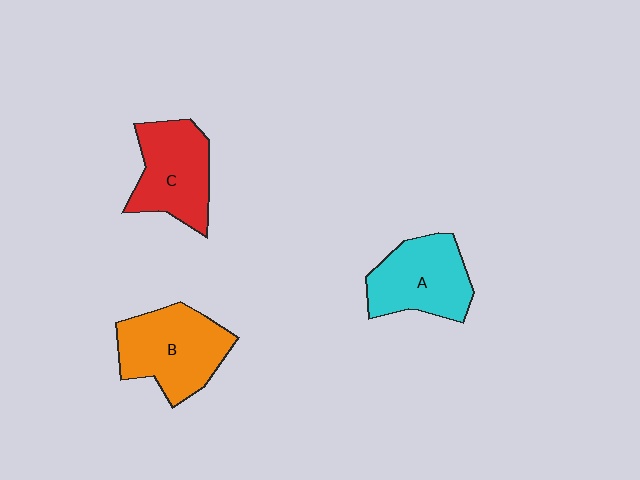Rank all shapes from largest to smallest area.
From largest to smallest: B (orange), A (cyan), C (red).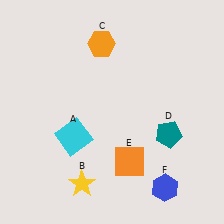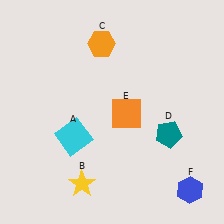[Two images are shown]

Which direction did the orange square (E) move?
The orange square (E) moved up.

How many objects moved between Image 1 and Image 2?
2 objects moved between the two images.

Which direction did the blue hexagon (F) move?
The blue hexagon (F) moved right.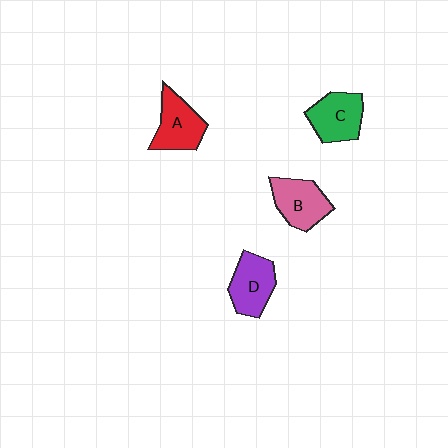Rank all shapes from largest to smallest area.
From largest to smallest: C (green), B (pink), D (purple), A (red).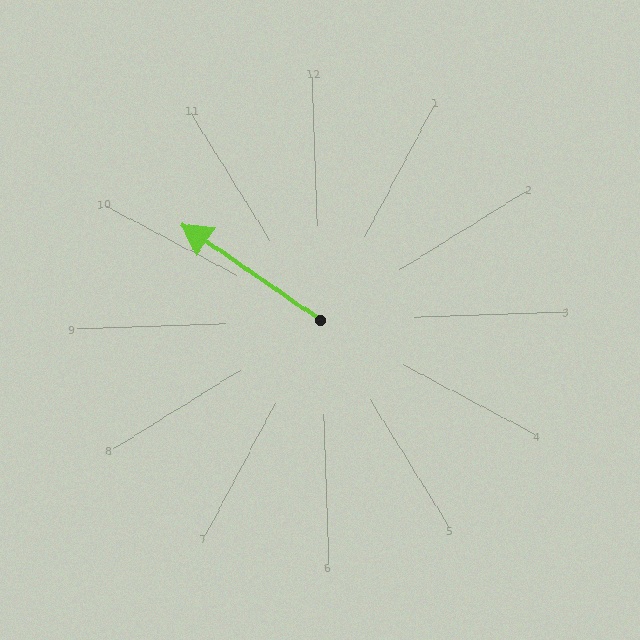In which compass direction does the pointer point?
Northwest.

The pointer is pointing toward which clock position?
Roughly 10 o'clock.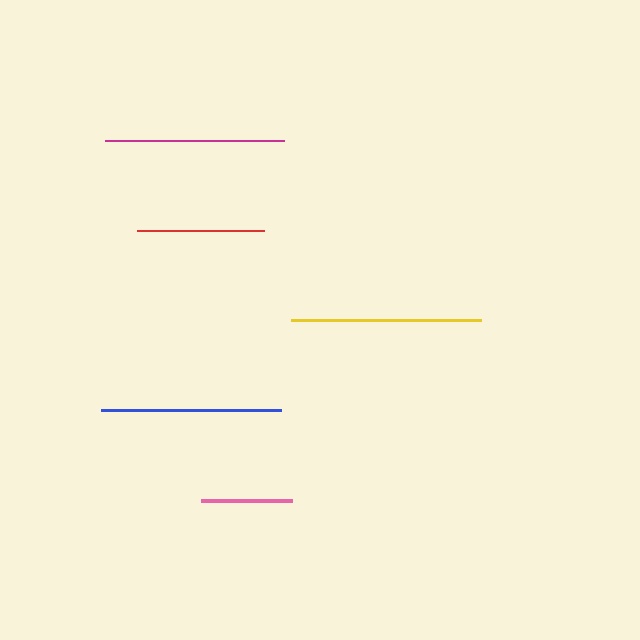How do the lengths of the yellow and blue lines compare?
The yellow and blue lines are approximately the same length.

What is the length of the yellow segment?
The yellow segment is approximately 190 pixels long.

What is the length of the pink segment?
The pink segment is approximately 90 pixels long.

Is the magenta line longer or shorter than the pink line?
The magenta line is longer than the pink line.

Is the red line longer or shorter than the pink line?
The red line is longer than the pink line.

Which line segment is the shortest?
The pink line is the shortest at approximately 90 pixels.